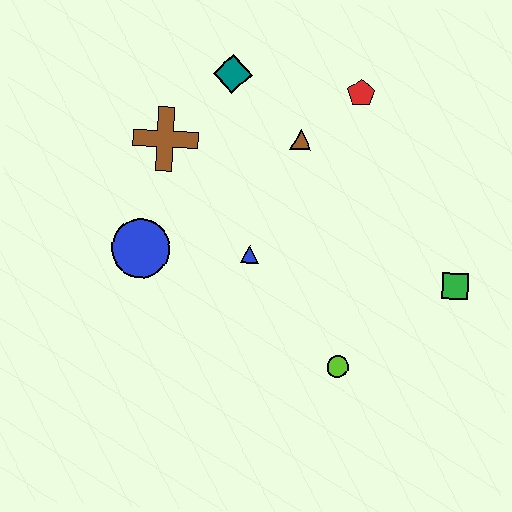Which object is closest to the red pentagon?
The brown triangle is closest to the red pentagon.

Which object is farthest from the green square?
The brown cross is farthest from the green square.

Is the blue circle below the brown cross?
Yes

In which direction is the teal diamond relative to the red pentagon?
The teal diamond is to the left of the red pentagon.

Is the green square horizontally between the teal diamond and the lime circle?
No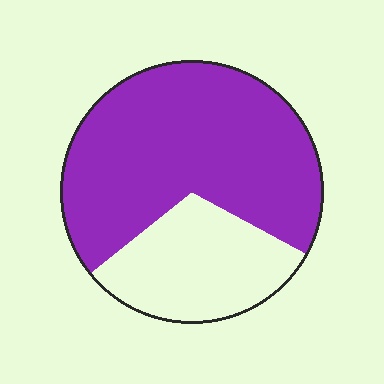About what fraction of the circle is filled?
About two thirds (2/3).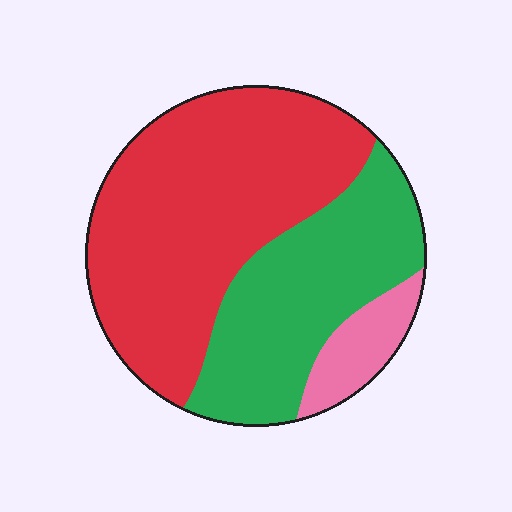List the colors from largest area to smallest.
From largest to smallest: red, green, pink.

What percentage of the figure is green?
Green takes up about one third (1/3) of the figure.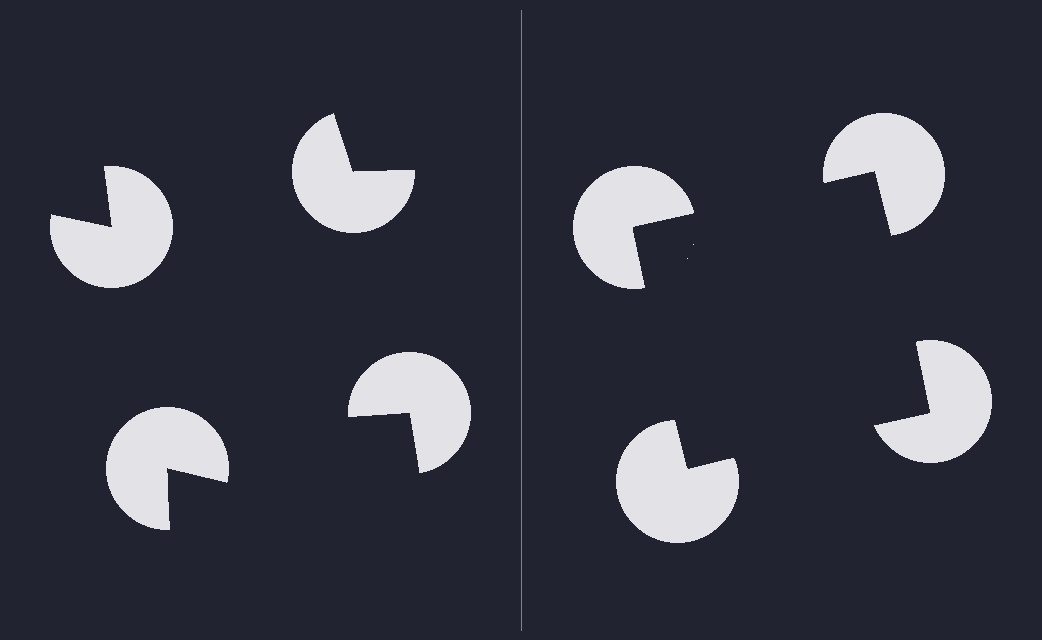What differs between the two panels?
The pac-man discs are positioned identically on both sides; only the wedge orientations differ. On the right they align to a square; on the left they are misaligned.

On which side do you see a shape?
An illusory square appears on the right side. On the left side the wedge cuts are rotated, so no coherent shape forms.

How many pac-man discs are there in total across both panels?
8 — 4 on each side.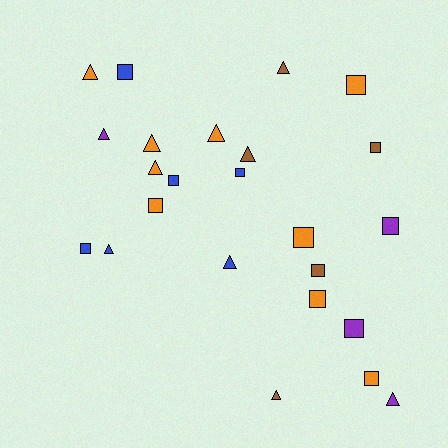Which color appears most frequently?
Orange, with 9 objects.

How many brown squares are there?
There are 2 brown squares.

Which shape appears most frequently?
Square, with 13 objects.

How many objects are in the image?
There are 24 objects.